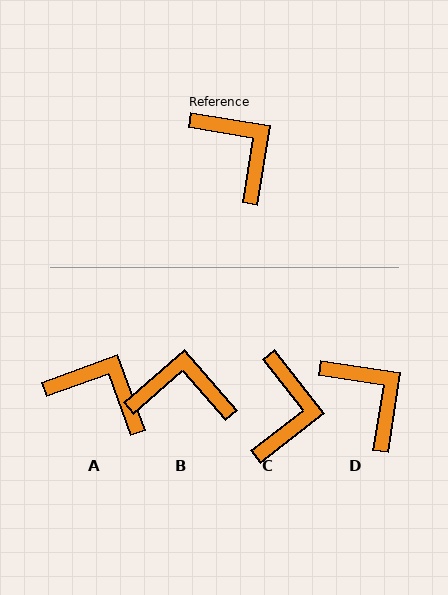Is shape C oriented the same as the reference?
No, it is off by about 43 degrees.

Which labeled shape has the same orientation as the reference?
D.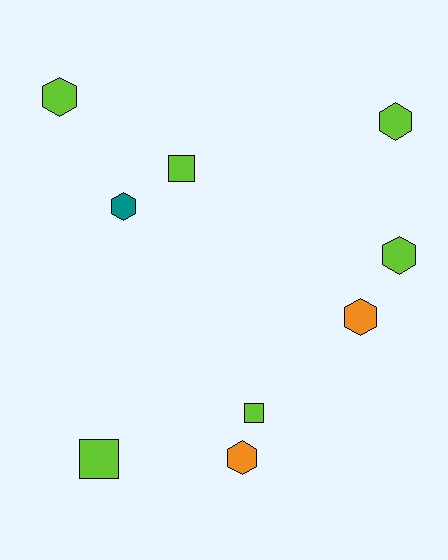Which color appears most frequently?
Lime, with 6 objects.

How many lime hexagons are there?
There are 3 lime hexagons.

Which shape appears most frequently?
Hexagon, with 6 objects.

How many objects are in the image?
There are 9 objects.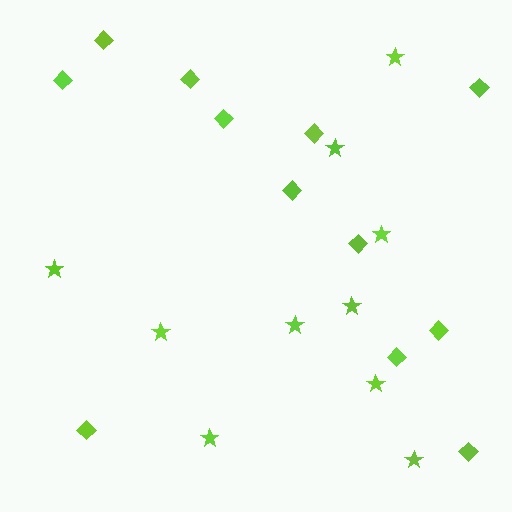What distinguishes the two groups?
There are 2 groups: one group of stars (10) and one group of diamonds (12).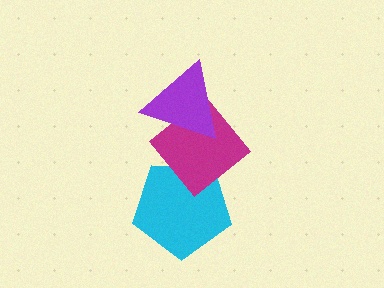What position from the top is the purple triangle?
The purple triangle is 1st from the top.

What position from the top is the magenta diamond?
The magenta diamond is 2nd from the top.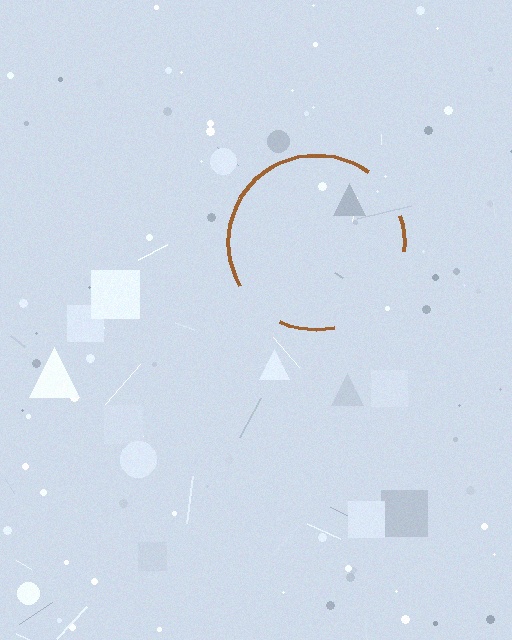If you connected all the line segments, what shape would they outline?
They would outline a circle.